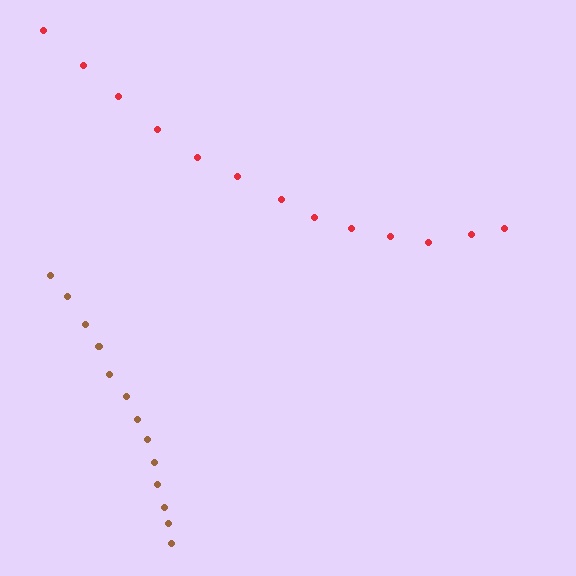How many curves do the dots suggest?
There are 2 distinct paths.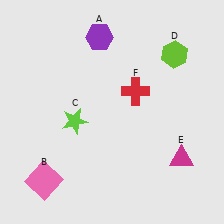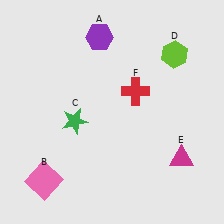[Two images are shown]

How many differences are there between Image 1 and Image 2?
There is 1 difference between the two images.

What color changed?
The star (C) changed from lime in Image 1 to green in Image 2.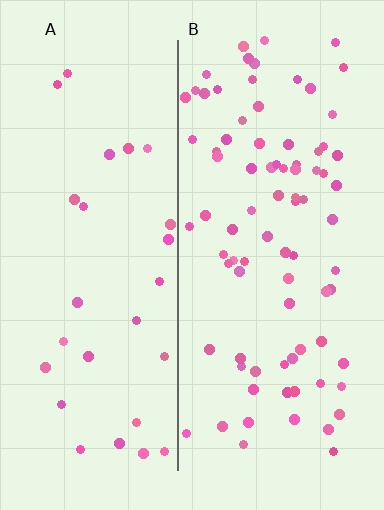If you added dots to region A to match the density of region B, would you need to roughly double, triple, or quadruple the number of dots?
Approximately triple.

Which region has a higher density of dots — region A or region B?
B (the right).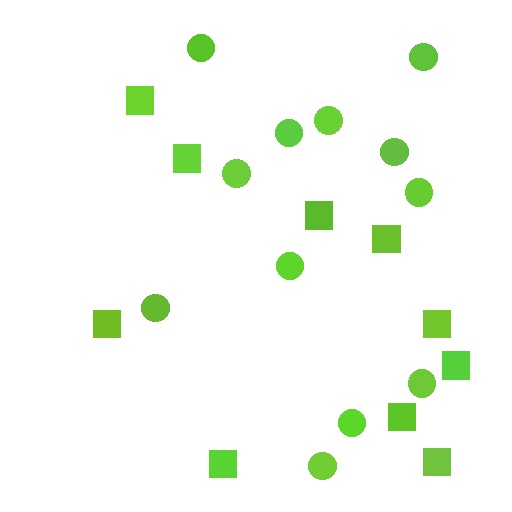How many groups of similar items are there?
There are 2 groups: one group of squares (10) and one group of circles (12).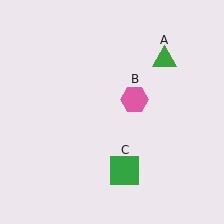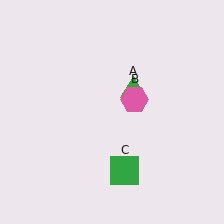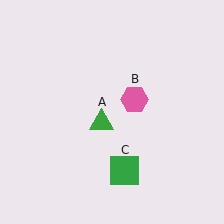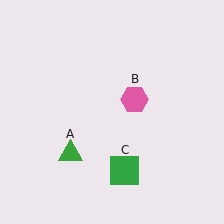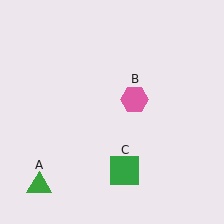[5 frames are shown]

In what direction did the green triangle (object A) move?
The green triangle (object A) moved down and to the left.